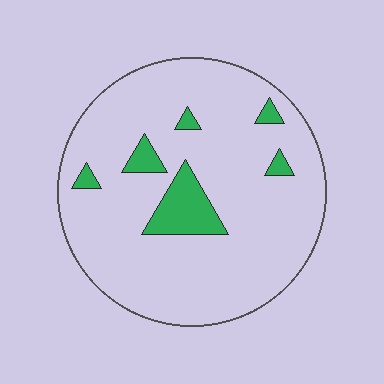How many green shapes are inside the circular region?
6.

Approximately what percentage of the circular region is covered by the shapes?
Approximately 10%.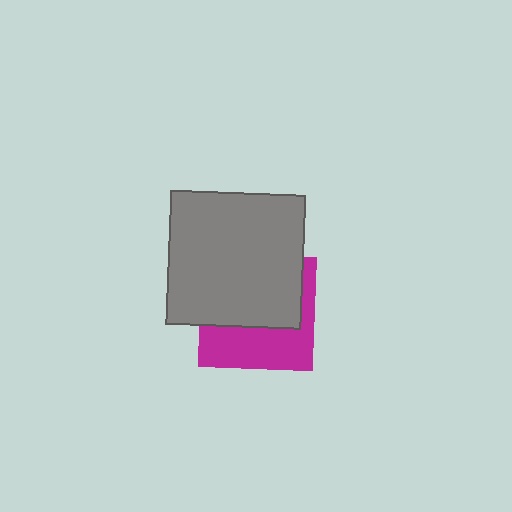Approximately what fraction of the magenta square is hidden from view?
Roughly 56% of the magenta square is hidden behind the gray square.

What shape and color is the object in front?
The object in front is a gray square.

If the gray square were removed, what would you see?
You would see the complete magenta square.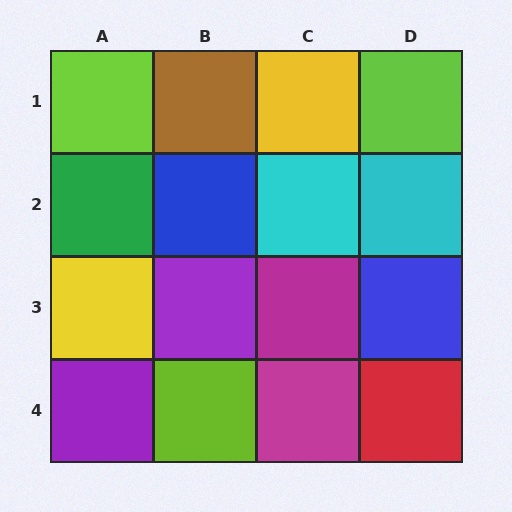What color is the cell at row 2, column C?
Cyan.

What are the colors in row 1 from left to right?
Lime, brown, yellow, lime.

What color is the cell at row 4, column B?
Lime.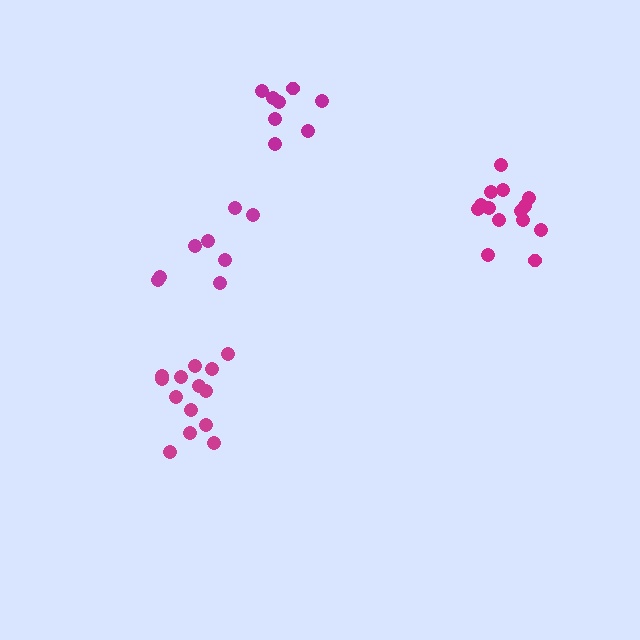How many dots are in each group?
Group 1: 14 dots, Group 2: 8 dots, Group 3: 14 dots, Group 4: 8 dots (44 total).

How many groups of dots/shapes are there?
There are 4 groups.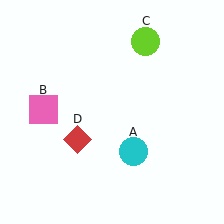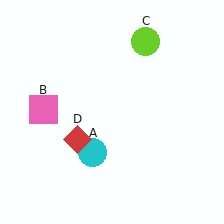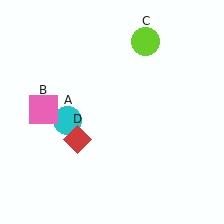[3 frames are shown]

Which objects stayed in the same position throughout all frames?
Pink square (object B) and lime circle (object C) and red diamond (object D) remained stationary.